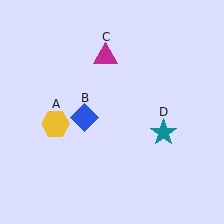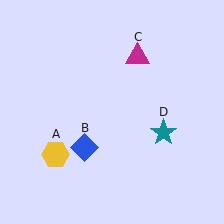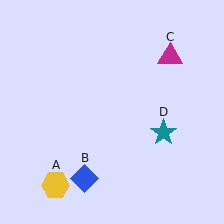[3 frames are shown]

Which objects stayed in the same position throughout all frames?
Teal star (object D) remained stationary.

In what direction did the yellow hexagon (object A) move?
The yellow hexagon (object A) moved down.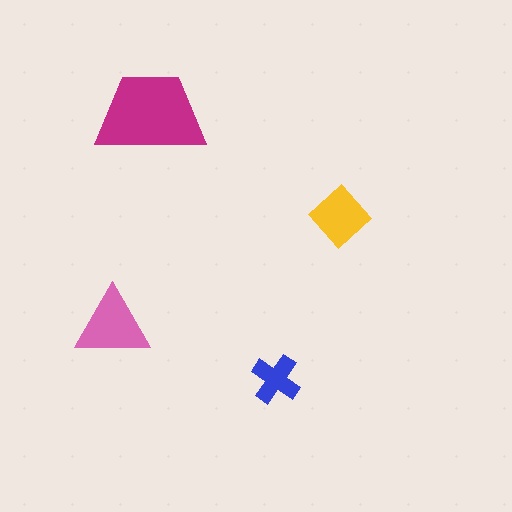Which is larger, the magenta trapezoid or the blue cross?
The magenta trapezoid.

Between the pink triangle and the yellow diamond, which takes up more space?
The pink triangle.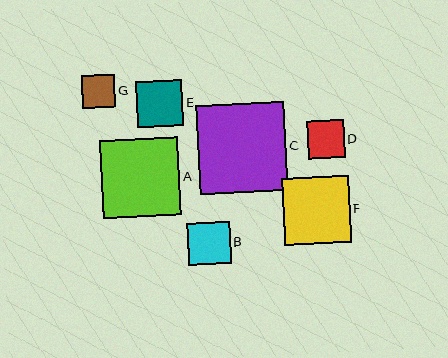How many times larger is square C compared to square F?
Square C is approximately 1.3 times the size of square F.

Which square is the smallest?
Square G is the smallest with a size of approximately 33 pixels.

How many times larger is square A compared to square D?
Square A is approximately 2.1 times the size of square D.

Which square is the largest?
Square C is the largest with a size of approximately 88 pixels.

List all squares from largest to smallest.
From largest to smallest: C, A, F, E, B, D, G.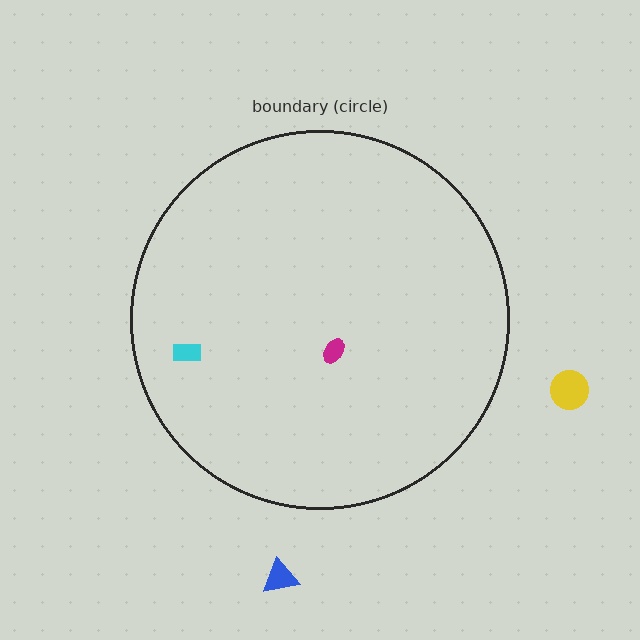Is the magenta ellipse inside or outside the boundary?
Inside.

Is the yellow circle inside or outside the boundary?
Outside.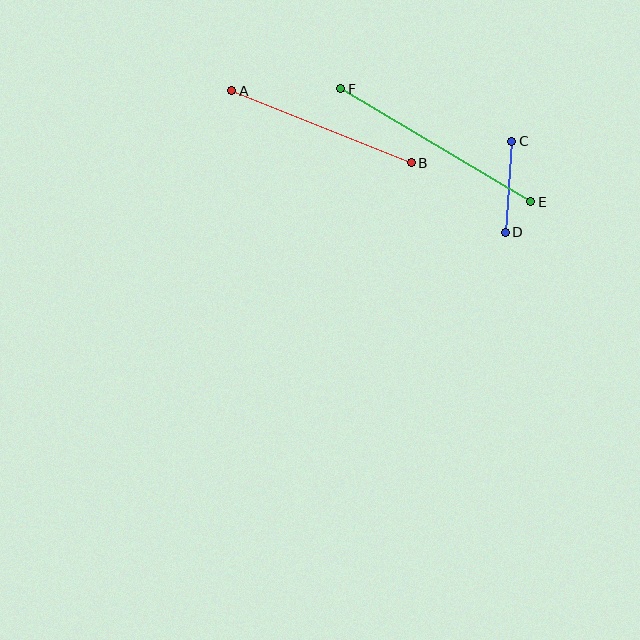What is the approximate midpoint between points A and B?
The midpoint is at approximately (321, 127) pixels.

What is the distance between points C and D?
The distance is approximately 91 pixels.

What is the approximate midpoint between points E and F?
The midpoint is at approximately (436, 145) pixels.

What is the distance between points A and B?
The distance is approximately 193 pixels.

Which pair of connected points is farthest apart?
Points E and F are farthest apart.